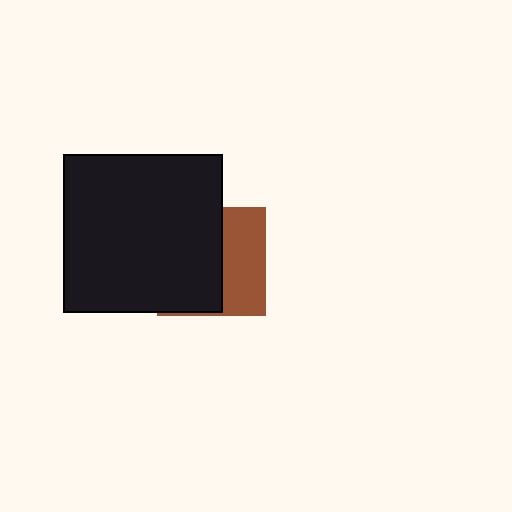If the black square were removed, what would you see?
You would see the complete brown square.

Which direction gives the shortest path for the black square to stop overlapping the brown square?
Moving left gives the shortest separation.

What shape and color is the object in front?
The object in front is a black square.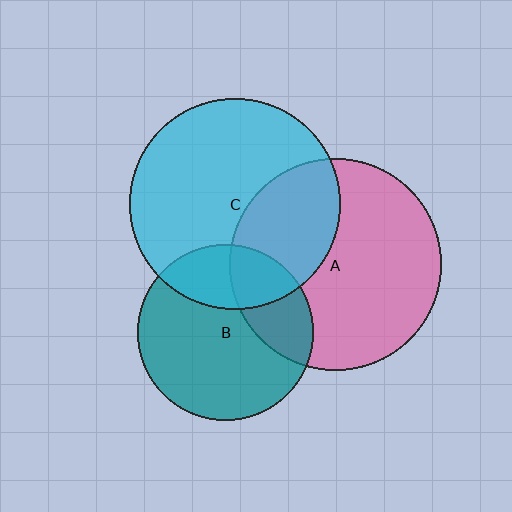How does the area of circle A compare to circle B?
Approximately 1.4 times.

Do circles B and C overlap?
Yes.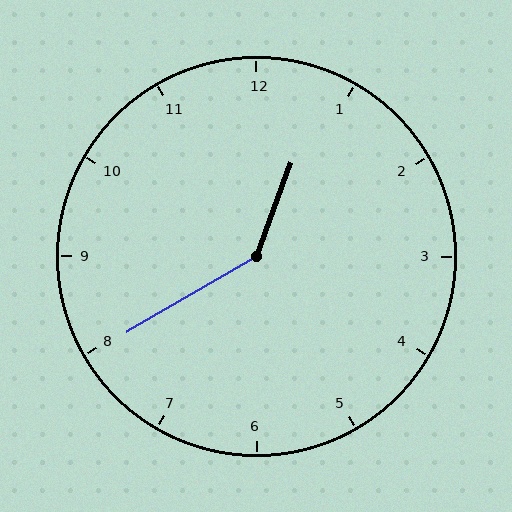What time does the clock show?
12:40.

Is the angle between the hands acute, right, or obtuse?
It is obtuse.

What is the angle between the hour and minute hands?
Approximately 140 degrees.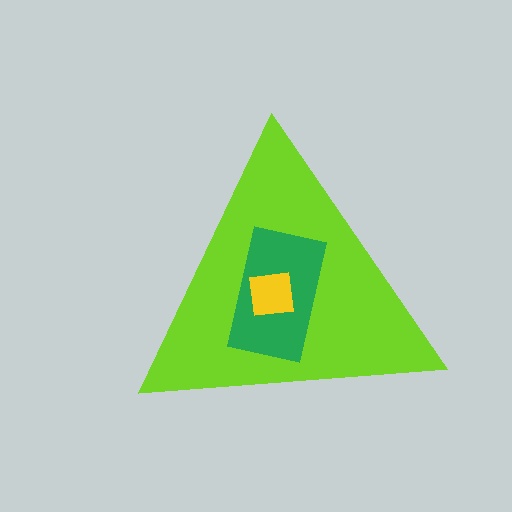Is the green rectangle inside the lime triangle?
Yes.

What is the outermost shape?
The lime triangle.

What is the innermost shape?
The yellow square.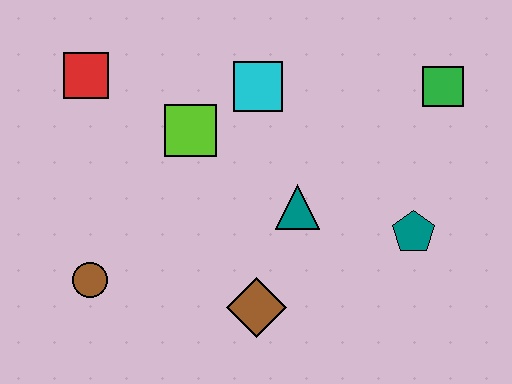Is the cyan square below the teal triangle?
No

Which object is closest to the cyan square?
The lime square is closest to the cyan square.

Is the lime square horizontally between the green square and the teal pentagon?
No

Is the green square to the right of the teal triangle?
Yes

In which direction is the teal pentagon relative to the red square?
The teal pentagon is to the right of the red square.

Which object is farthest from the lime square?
The green square is farthest from the lime square.